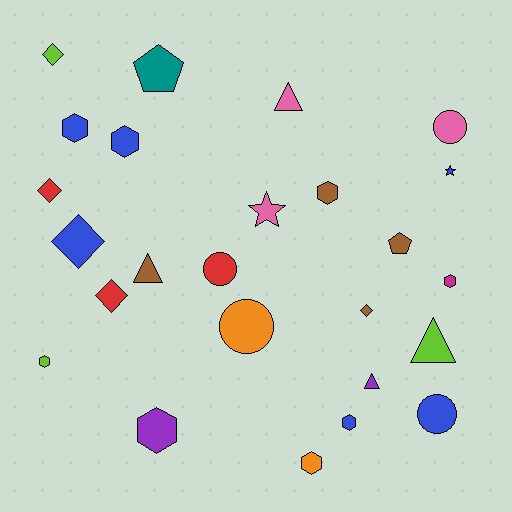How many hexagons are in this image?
There are 8 hexagons.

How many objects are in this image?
There are 25 objects.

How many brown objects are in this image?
There are 4 brown objects.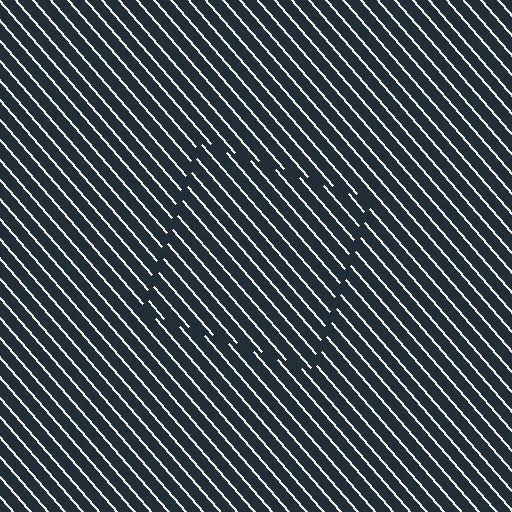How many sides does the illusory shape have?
4 sides — the line-ends trace a square.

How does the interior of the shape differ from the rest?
The interior of the shape contains the same grating, shifted by half a period — the contour is defined by the phase discontinuity where line-ends from the inner and outer gratings abut.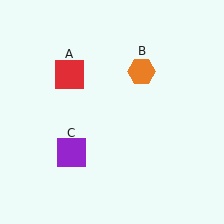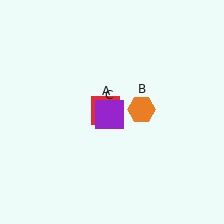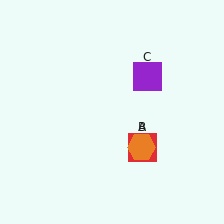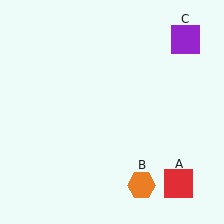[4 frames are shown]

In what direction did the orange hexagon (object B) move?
The orange hexagon (object B) moved down.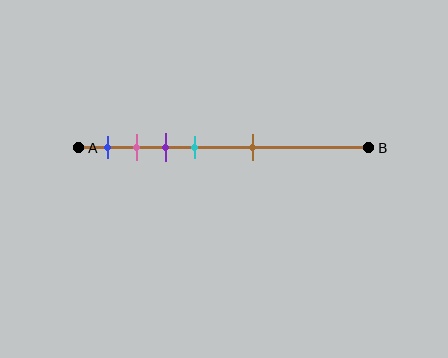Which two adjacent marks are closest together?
The pink and purple marks are the closest adjacent pair.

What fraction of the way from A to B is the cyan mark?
The cyan mark is approximately 40% (0.4) of the way from A to B.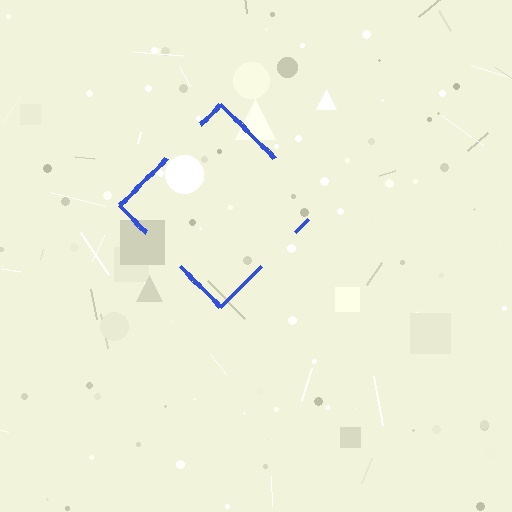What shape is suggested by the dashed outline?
The dashed outline suggests a diamond.